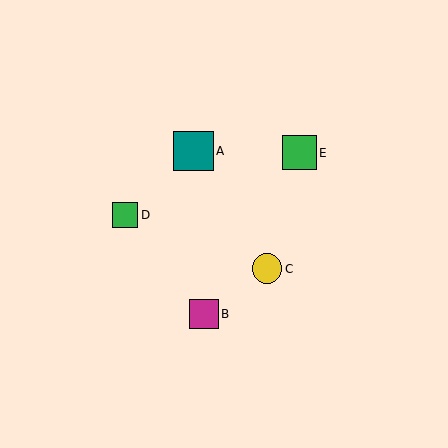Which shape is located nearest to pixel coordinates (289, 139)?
The green square (labeled E) at (299, 153) is nearest to that location.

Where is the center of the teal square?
The center of the teal square is at (193, 151).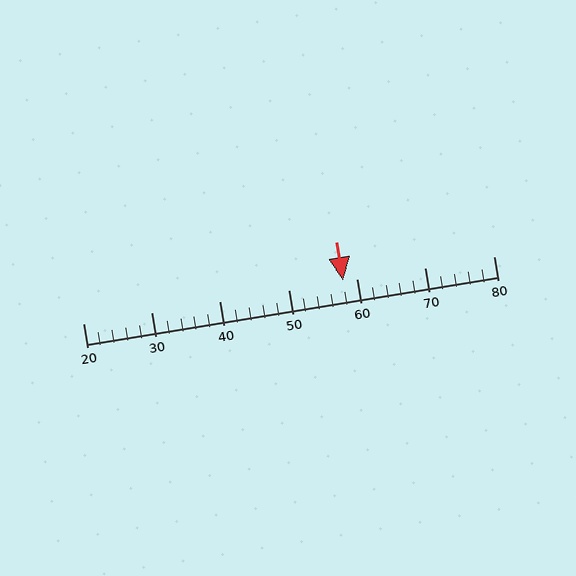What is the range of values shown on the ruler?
The ruler shows values from 20 to 80.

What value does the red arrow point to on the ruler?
The red arrow points to approximately 58.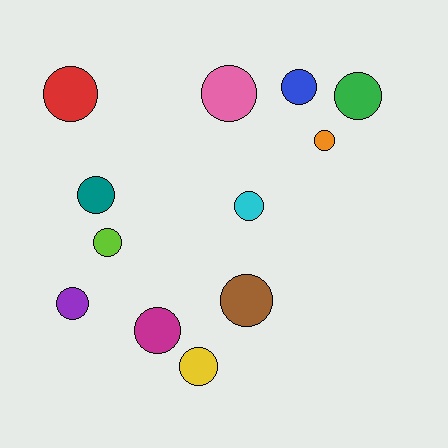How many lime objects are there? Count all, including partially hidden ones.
There is 1 lime object.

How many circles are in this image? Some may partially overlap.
There are 12 circles.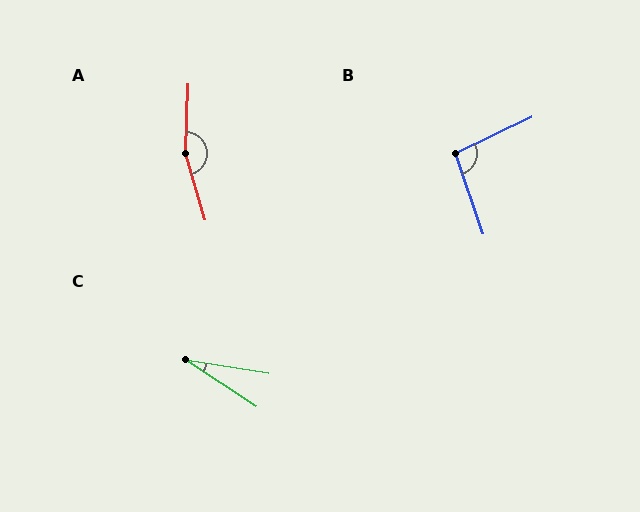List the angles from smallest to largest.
C (24°), B (97°), A (162°).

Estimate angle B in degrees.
Approximately 97 degrees.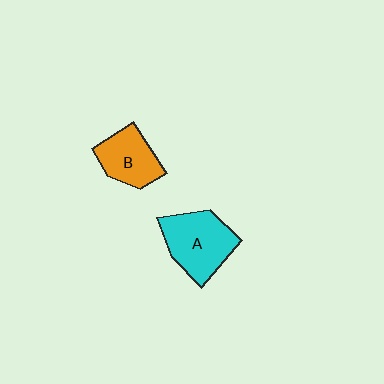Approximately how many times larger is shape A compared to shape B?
Approximately 1.3 times.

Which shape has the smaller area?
Shape B (orange).